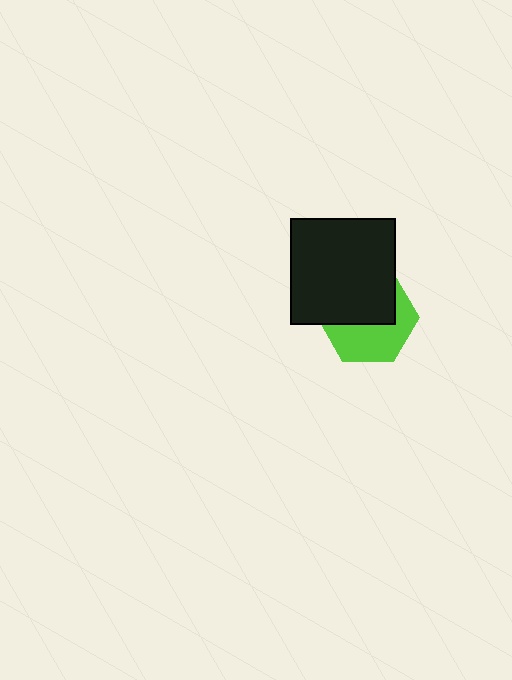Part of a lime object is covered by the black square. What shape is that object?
It is a hexagon.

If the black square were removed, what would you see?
You would see the complete lime hexagon.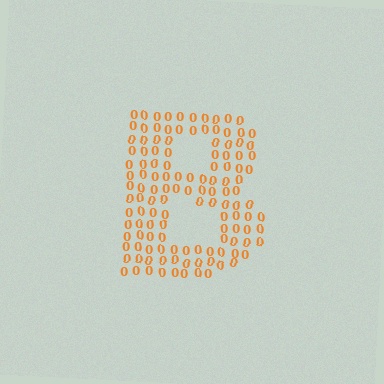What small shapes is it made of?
It is made of small digit 0's.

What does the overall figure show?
The overall figure shows the letter B.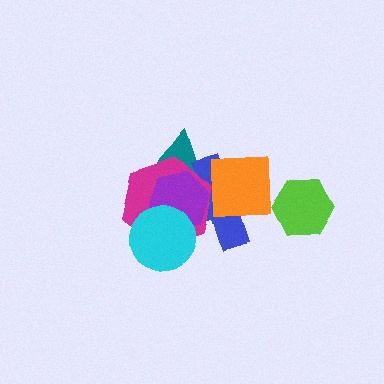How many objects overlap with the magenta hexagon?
4 objects overlap with the magenta hexagon.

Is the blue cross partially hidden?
Yes, it is partially covered by another shape.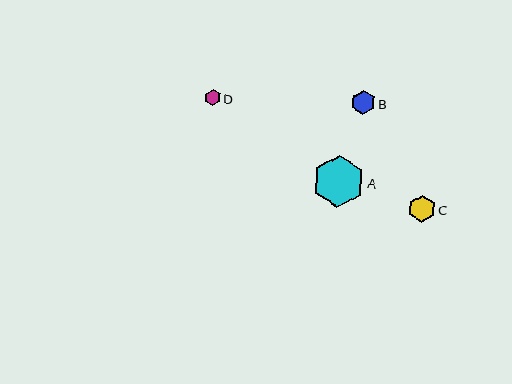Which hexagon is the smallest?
Hexagon D is the smallest with a size of approximately 16 pixels.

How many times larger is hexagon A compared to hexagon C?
Hexagon A is approximately 1.9 times the size of hexagon C.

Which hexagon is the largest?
Hexagon A is the largest with a size of approximately 52 pixels.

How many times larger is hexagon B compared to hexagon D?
Hexagon B is approximately 1.5 times the size of hexagon D.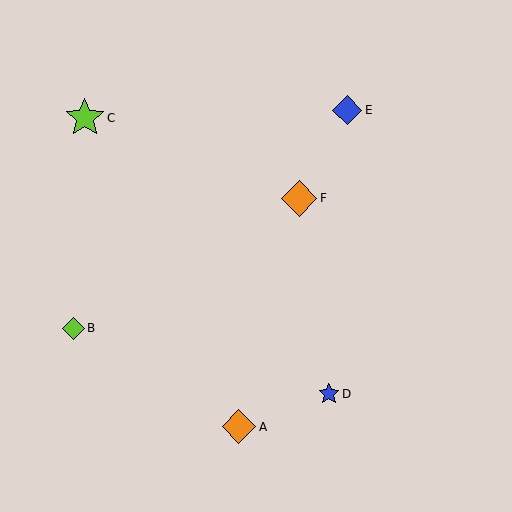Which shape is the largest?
The lime star (labeled C) is the largest.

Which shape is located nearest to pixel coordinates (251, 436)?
The orange diamond (labeled A) at (239, 427) is nearest to that location.